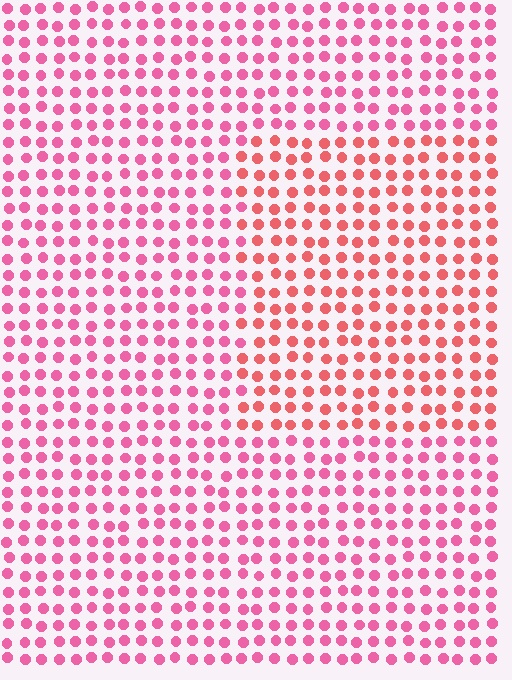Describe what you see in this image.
The image is filled with small pink elements in a uniform arrangement. A rectangle-shaped region is visible where the elements are tinted to a slightly different hue, forming a subtle color boundary.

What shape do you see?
I see a rectangle.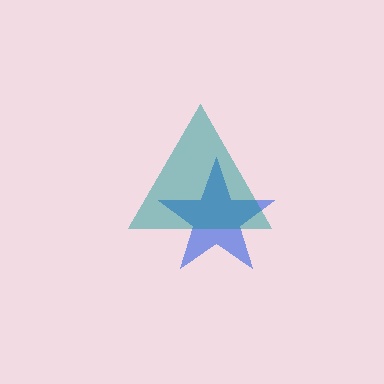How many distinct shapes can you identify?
There are 2 distinct shapes: a blue star, a teal triangle.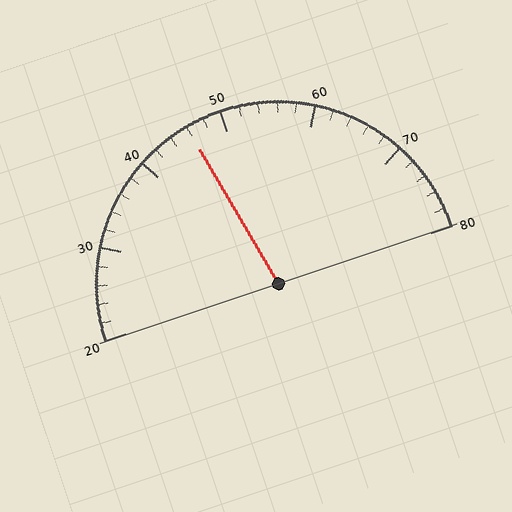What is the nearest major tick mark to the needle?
The nearest major tick mark is 50.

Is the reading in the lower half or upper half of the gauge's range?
The reading is in the lower half of the range (20 to 80).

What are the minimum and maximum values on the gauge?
The gauge ranges from 20 to 80.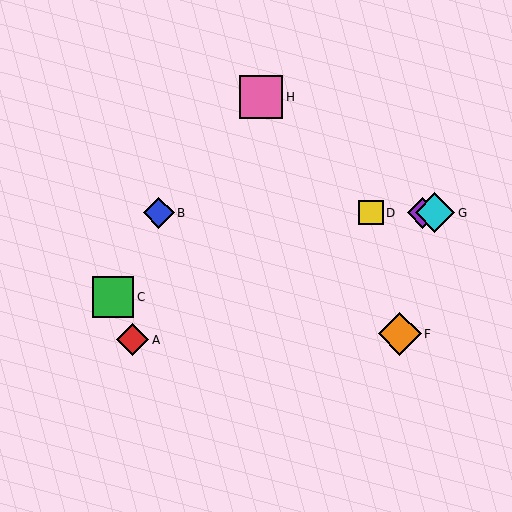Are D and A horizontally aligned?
No, D is at y≈213 and A is at y≈340.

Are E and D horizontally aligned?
Yes, both are at y≈213.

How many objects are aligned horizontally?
4 objects (B, D, E, G) are aligned horizontally.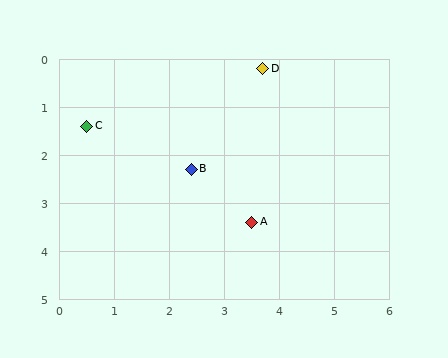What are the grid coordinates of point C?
Point C is at approximately (0.5, 1.4).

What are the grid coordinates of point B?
Point B is at approximately (2.4, 2.3).